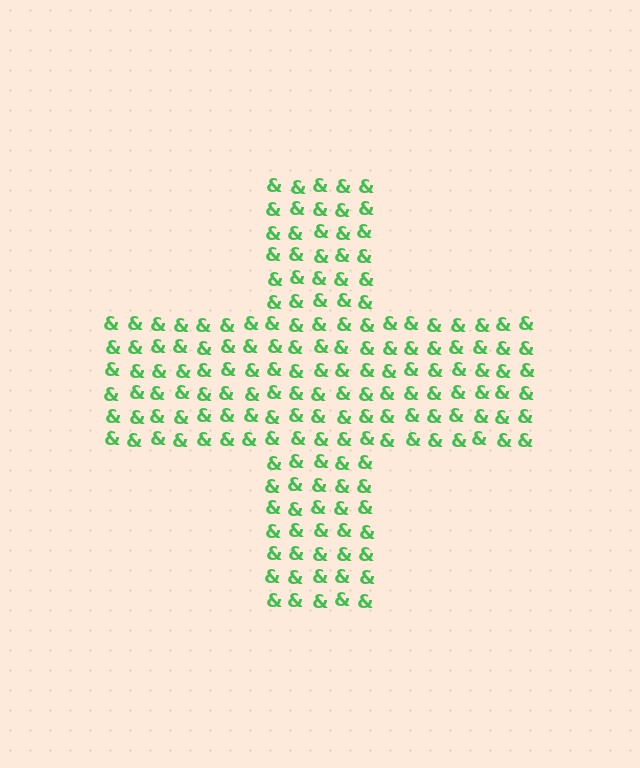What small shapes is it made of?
It is made of small ampersands.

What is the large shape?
The large shape is a cross.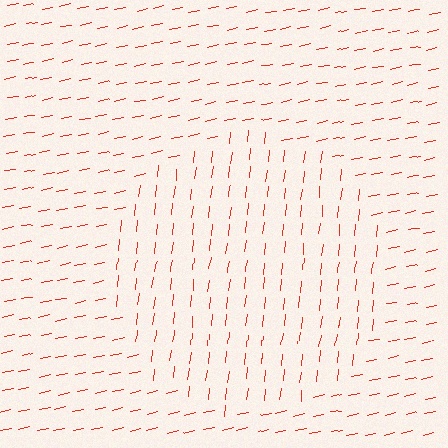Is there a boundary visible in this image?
Yes, there is a texture boundary formed by a change in line orientation.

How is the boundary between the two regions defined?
The boundary is defined purely by a change in line orientation (approximately 71 degrees difference). All lines are the same color and thickness.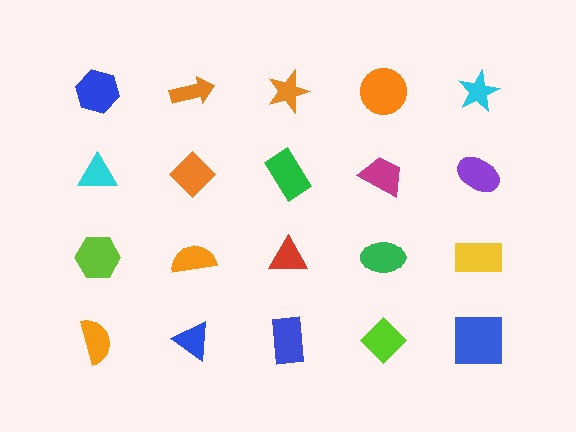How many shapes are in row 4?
5 shapes.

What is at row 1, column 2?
An orange arrow.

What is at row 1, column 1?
A blue hexagon.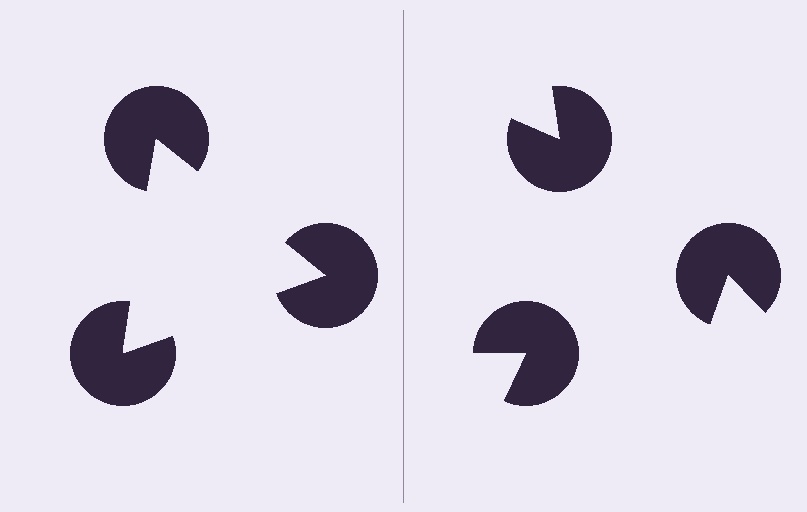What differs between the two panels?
The pac-man discs are positioned identically on both sides; only the wedge orientations differ. On the left they align to a triangle; on the right they are misaligned.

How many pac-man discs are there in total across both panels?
6 — 3 on each side.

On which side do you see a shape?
An illusory triangle appears on the left side. On the right side the wedge cuts are rotated, so no coherent shape forms.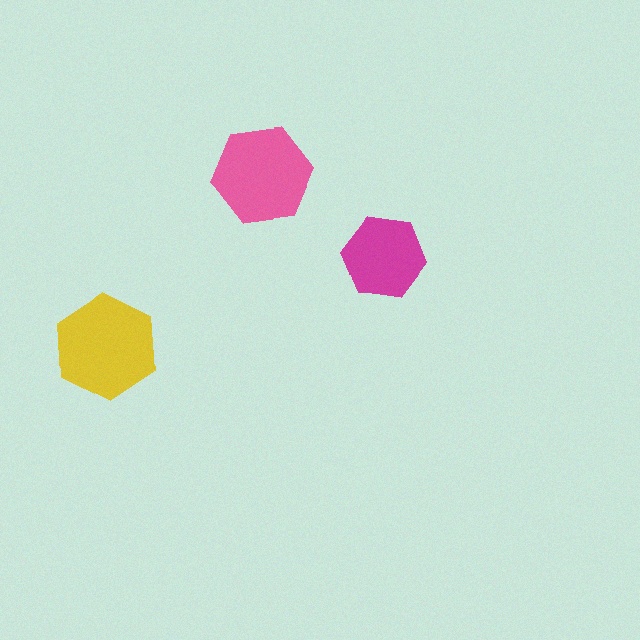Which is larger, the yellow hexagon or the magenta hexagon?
The yellow one.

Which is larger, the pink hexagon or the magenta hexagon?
The pink one.